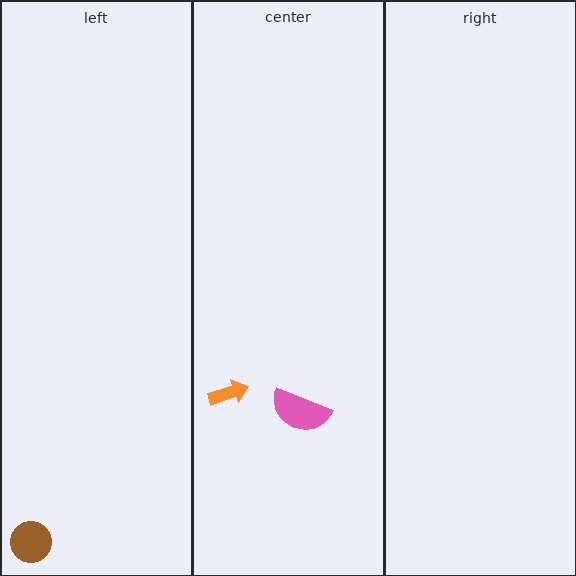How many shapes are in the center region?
2.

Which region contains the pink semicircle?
The center region.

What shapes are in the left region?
The brown circle.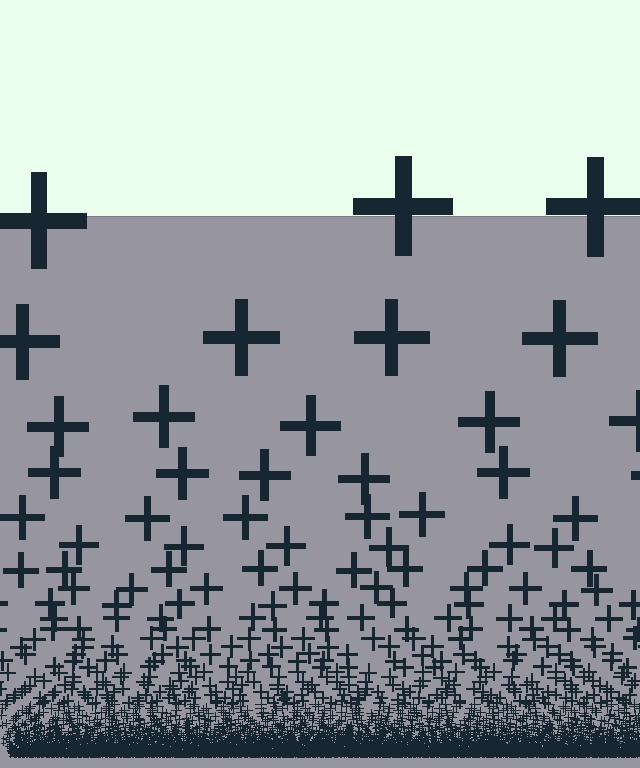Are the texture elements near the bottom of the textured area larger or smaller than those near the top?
Smaller. The gradient is inverted — elements near the bottom are smaller and denser.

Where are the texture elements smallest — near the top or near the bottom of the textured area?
Near the bottom.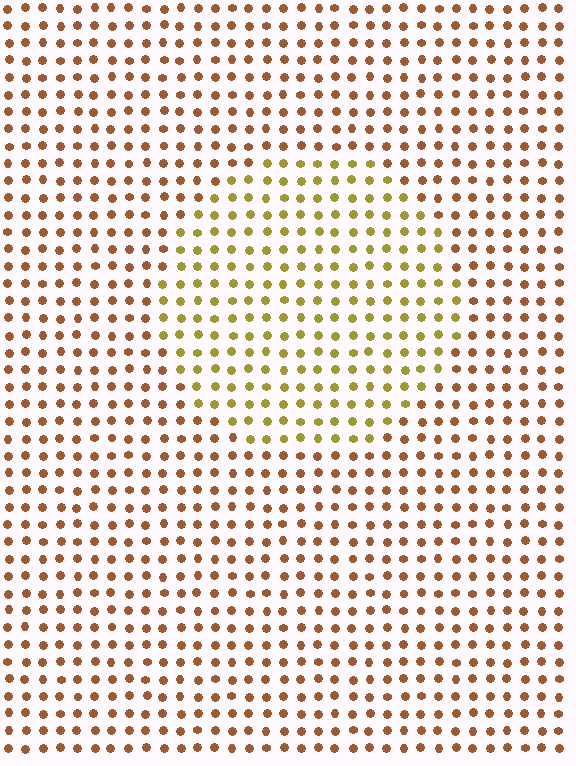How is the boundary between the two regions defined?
The boundary is defined purely by a slight shift in hue (about 35 degrees). Spacing, size, and orientation are identical on both sides.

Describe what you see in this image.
The image is filled with small brown elements in a uniform arrangement. A circle-shaped region is visible where the elements are tinted to a slightly different hue, forming a subtle color boundary.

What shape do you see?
I see a circle.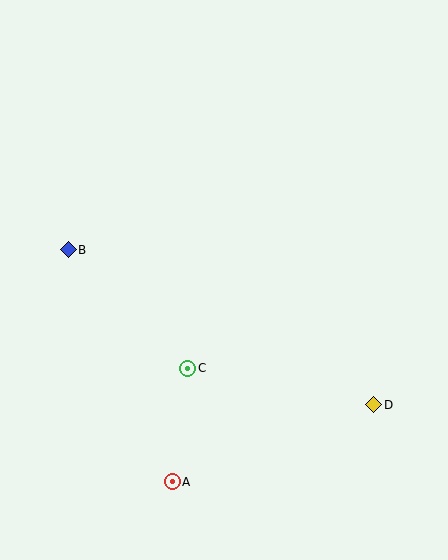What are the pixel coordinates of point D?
Point D is at (374, 405).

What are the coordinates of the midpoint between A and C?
The midpoint between A and C is at (180, 425).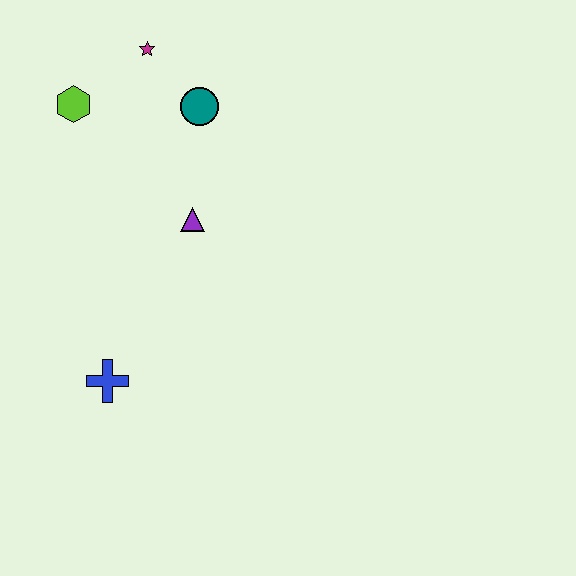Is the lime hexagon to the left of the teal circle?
Yes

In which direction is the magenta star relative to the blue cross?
The magenta star is above the blue cross.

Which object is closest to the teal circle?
The magenta star is closest to the teal circle.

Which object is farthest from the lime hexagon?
The blue cross is farthest from the lime hexagon.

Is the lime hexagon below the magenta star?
Yes